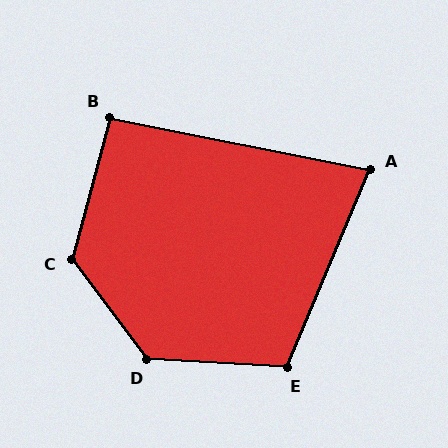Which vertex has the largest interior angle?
D, at approximately 130 degrees.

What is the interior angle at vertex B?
Approximately 94 degrees (approximately right).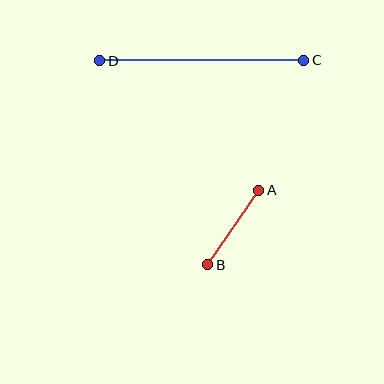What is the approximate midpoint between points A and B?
The midpoint is at approximately (233, 228) pixels.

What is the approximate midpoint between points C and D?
The midpoint is at approximately (202, 61) pixels.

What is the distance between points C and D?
The distance is approximately 204 pixels.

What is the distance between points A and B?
The distance is approximately 90 pixels.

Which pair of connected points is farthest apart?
Points C and D are farthest apart.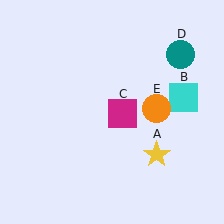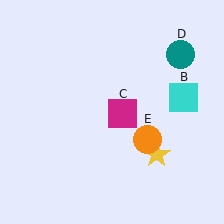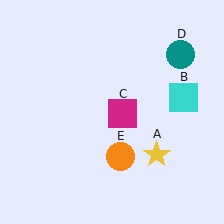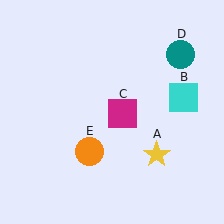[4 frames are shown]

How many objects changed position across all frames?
1 object changed position: orange circle (object E).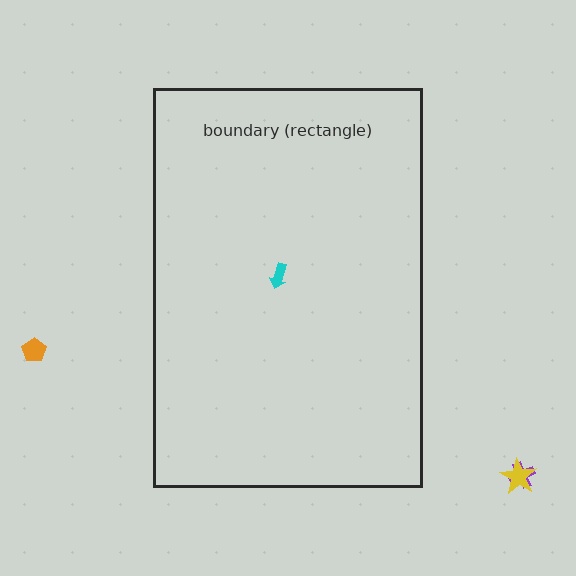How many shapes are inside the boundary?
1 inside, 3 outside.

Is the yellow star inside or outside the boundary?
Outside.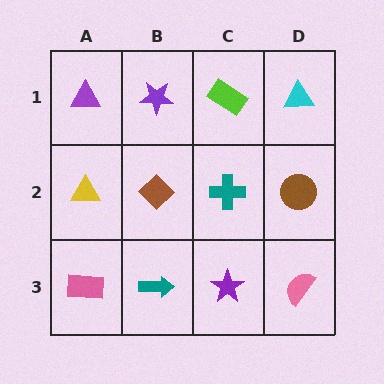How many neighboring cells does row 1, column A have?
2.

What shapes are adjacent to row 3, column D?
A brown circle (row 2, column D), a purple star (row 3, column C).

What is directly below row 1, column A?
A yellow triangle.